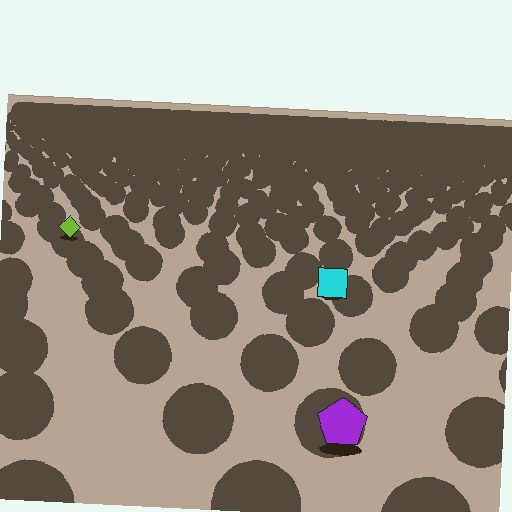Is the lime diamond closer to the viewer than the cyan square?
No. The cyan square is closer — you can tell from the texture gradient: the ground texture is coarser near it.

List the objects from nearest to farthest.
From nearest to farthest: the purple pentagon, the cyan square, the lime diamond.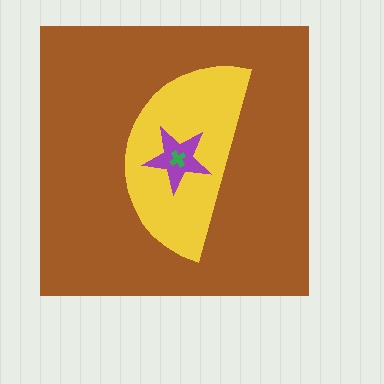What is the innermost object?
The green cross.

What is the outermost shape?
The brown square.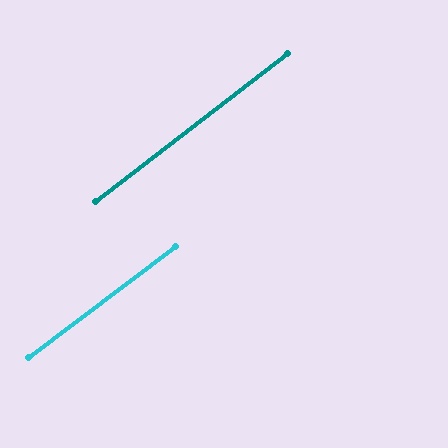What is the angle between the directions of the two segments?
Approximately 0 degrees.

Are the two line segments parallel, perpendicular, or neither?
Parallel — their directions differ by only 0.4°.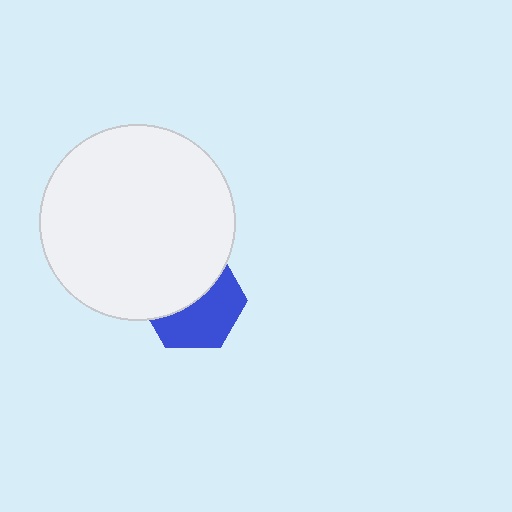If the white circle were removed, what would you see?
You would see the complete blue hexagon.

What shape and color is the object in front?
The object in front is a white circle.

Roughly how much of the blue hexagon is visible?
About half of it is visible (roughly 51%).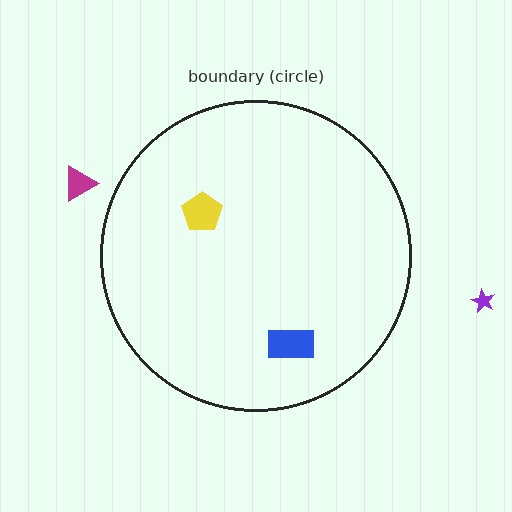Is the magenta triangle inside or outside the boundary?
Outside.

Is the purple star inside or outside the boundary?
Outside.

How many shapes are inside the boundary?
2 inside, 2 outside.